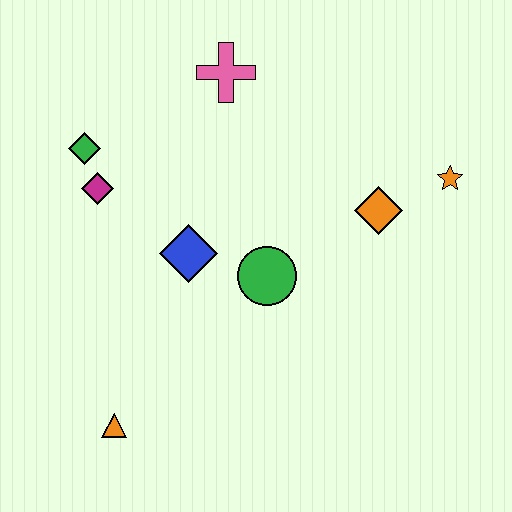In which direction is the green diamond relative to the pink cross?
The green diamond is to the left of the pink cross.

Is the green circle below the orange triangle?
No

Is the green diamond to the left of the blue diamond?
Yes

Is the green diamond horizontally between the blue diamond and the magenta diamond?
No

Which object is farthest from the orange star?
The orange triangle is farthest from the orange star.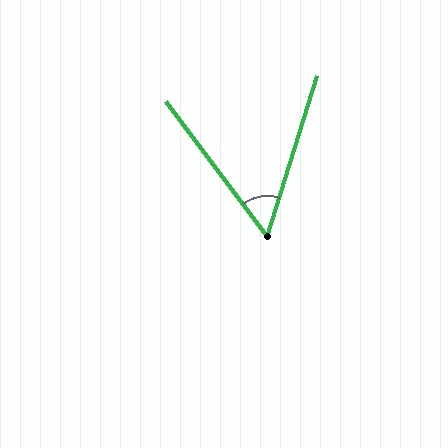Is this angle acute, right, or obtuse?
It is acute.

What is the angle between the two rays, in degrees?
Approximately 54 degrees.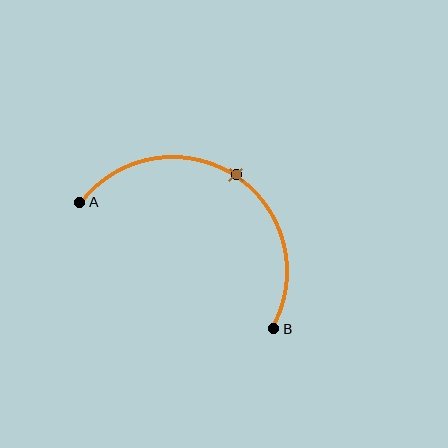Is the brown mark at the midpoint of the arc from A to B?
Yes. The brown mark lies on the arc at equal arc-length from both A and B — it is the arc midpoint.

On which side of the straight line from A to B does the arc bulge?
The arc bulges above the straight line connecting A and B.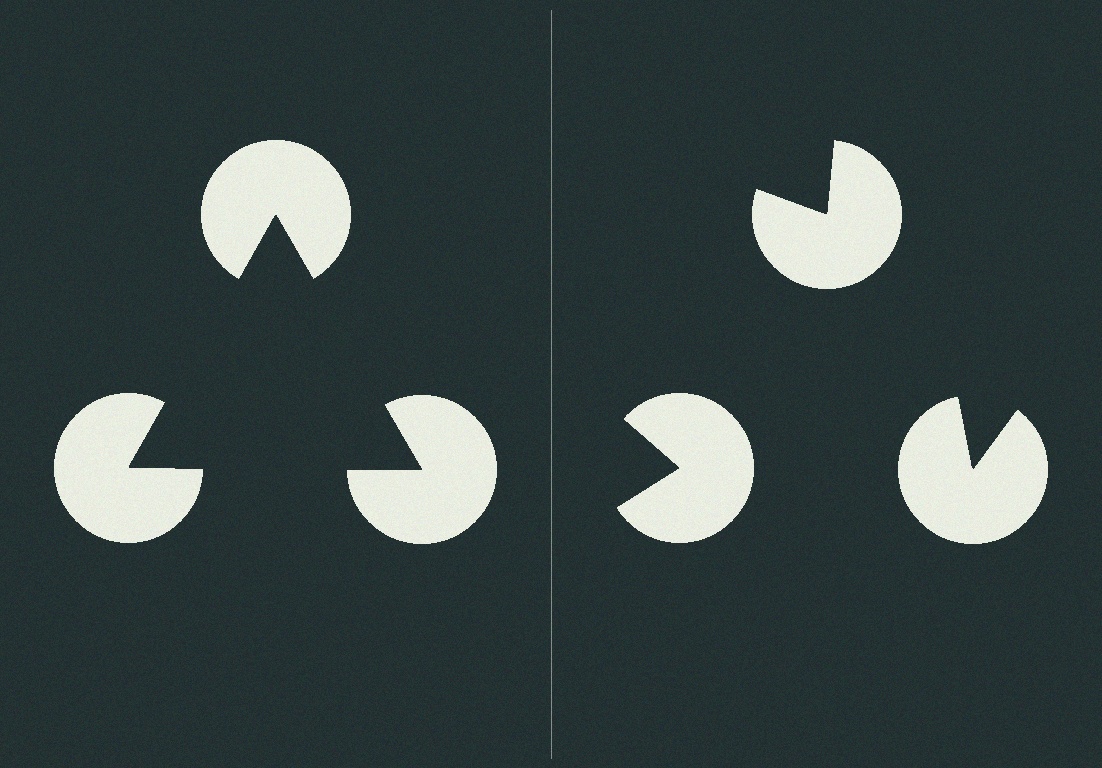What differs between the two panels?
The pac-man discs are positioned identically on both sides; only the wedge orientations differ. On the left they align to a triangle; on the right they are misaligned.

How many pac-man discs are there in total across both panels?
6 — 3 on each side.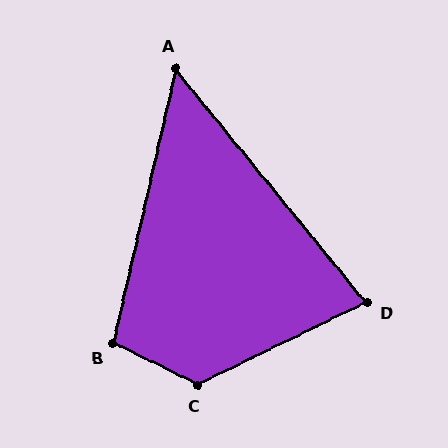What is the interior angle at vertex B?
Approximately 103 degrees (obtuse).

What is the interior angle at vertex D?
Approximately 77 degrees (acute).